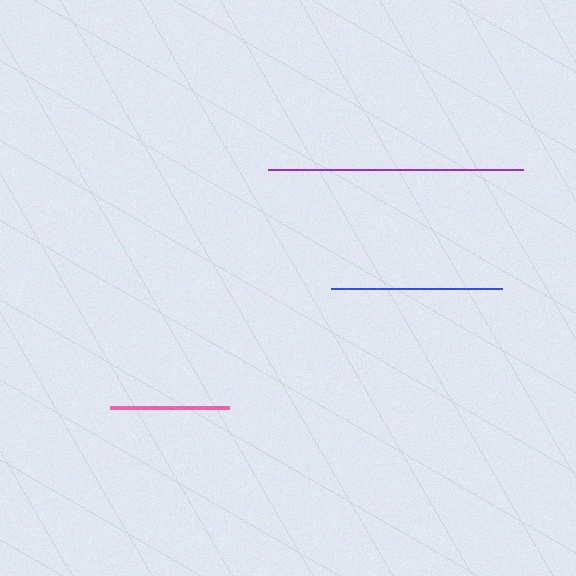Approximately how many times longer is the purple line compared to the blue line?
The purple line is approximately 1.5 times the length of the blue line.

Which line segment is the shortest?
The pink line is the shortest at approximately 119 pixels.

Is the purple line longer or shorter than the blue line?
The purple line is longer than the blue line.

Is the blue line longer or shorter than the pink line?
The blue line is longer than the pink line.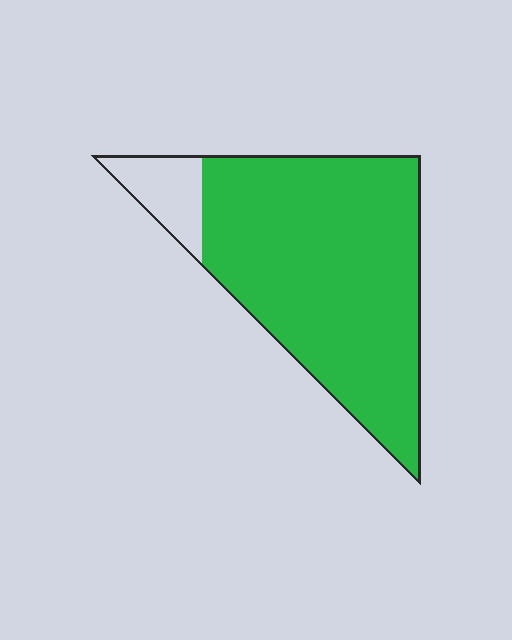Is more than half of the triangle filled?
Yes.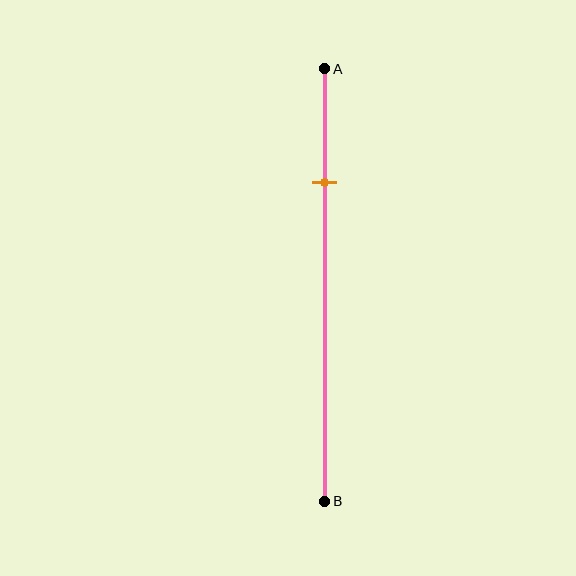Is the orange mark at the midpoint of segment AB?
No, the mark is at about 25% from A, not at the 50% midpoint.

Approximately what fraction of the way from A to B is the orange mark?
The orange mark is approximately 25% of the way from A to B.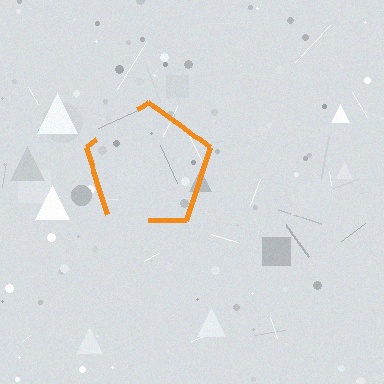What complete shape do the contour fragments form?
The contour fragments form a pentagon.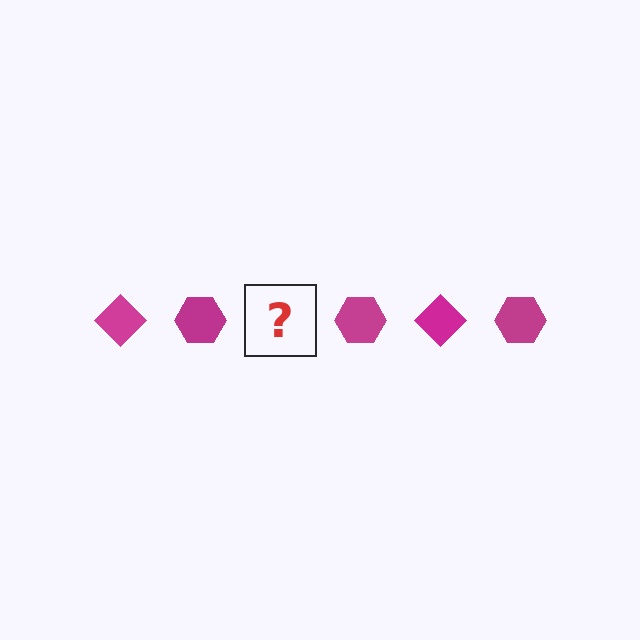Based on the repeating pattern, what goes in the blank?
The blank should be a magenta diamond.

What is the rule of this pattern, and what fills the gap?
The rule is that the pattern cycles through diamond, hexagon shapes in magenta. The gap should be filled with a magenta diamond.